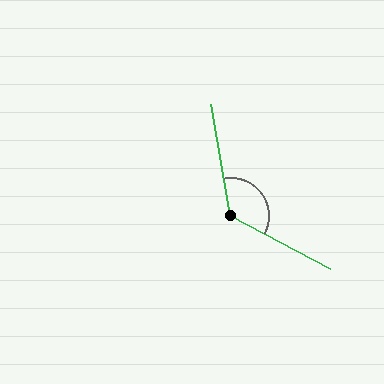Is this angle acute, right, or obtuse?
It is obtuse.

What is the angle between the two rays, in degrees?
Approximately 128 degrees.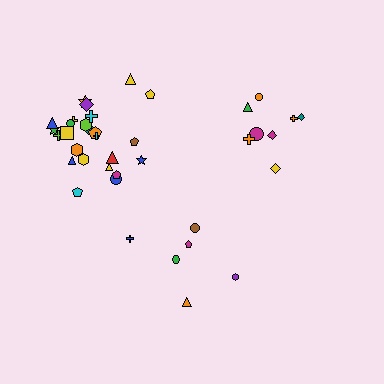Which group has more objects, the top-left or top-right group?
The top-left group.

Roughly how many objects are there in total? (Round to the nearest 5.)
Roughly 40 objects in total.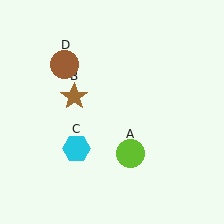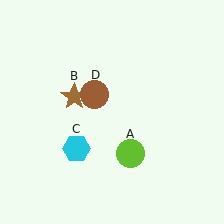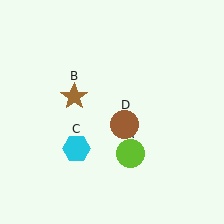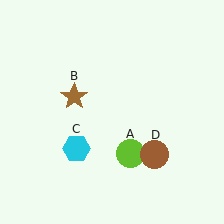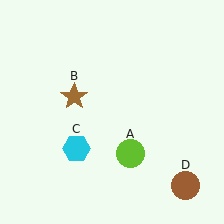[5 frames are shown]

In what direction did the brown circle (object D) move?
The brown circle (object D) moved down and to the right.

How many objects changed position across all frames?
1 object changed position: brown circle (object D).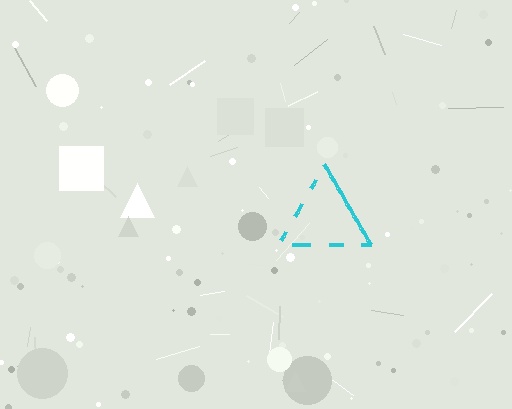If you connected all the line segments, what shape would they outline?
They would outline a triangle.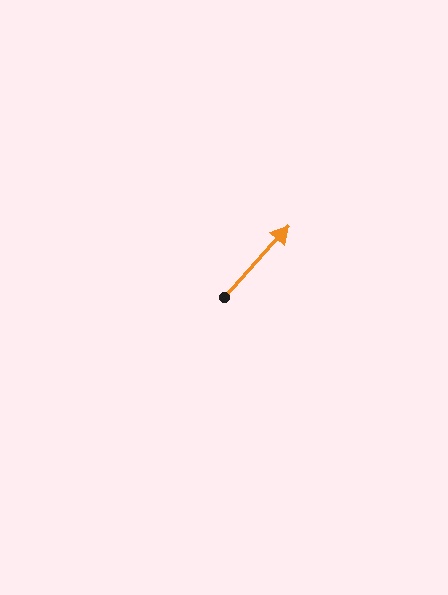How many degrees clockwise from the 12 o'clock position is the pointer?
Approximately 42 degrees.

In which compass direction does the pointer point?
Northeast.